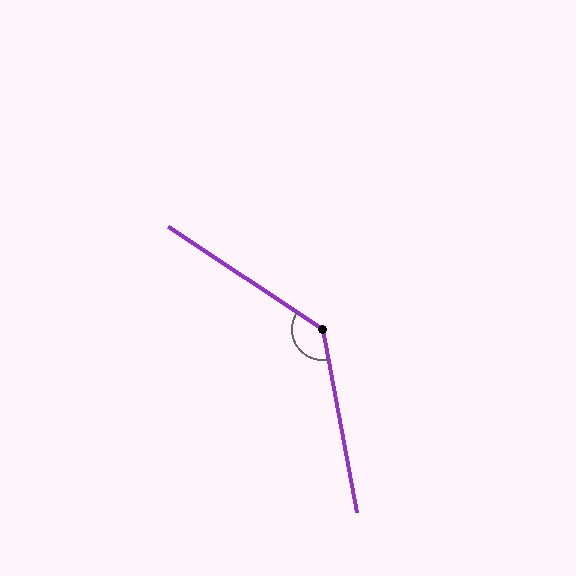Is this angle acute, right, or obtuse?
It is obtuse.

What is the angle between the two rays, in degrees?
Approximately 134 degrees.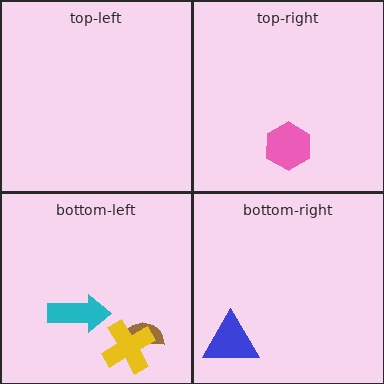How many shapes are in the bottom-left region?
3.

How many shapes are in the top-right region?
1.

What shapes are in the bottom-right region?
The blue triangle.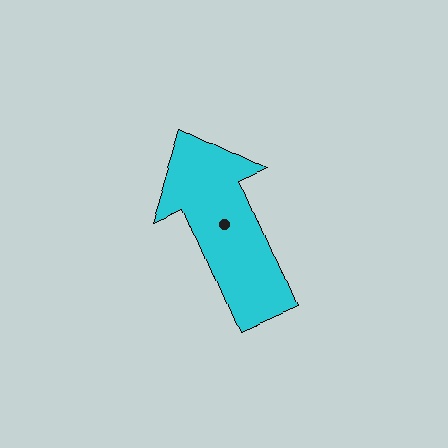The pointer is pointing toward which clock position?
Roughly 11 o'clock.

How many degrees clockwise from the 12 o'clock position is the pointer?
Approximately 337 degrees.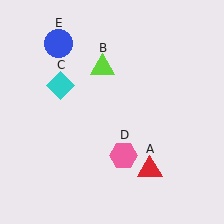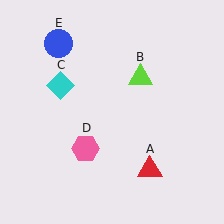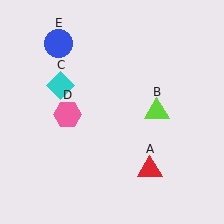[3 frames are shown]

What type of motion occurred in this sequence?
The lime triangle (object B), pink hexagon (object D) rotated clockwise around the center of the scene.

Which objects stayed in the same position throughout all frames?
Red triangle (object A) and cyan diamond (object C) and blue circle (object E) remained stationary.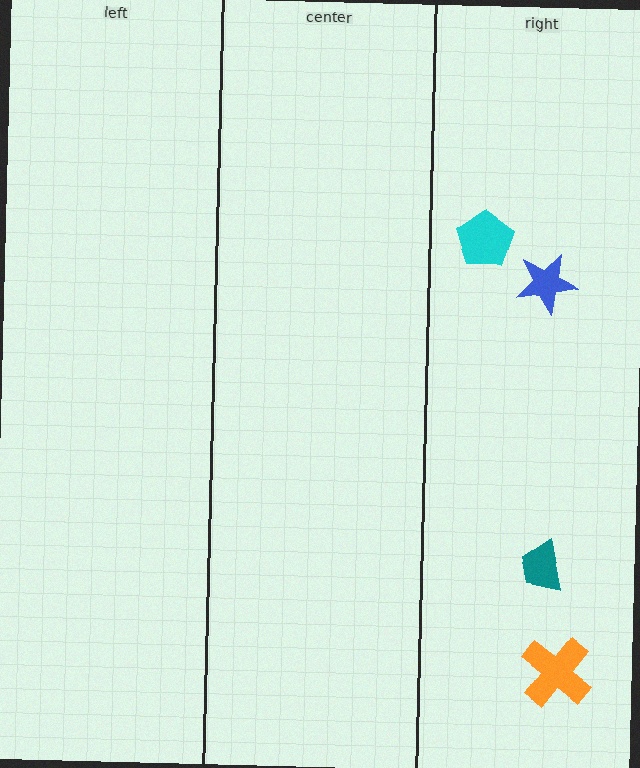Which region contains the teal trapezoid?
The right region.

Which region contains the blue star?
The right region.